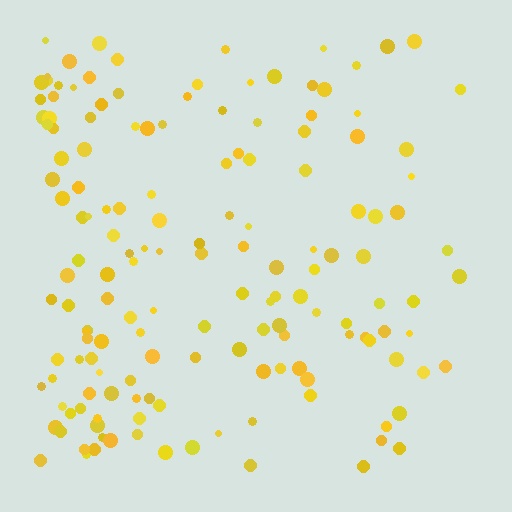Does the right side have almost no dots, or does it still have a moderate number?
Still a moderate number, just noticeably fewer than the left.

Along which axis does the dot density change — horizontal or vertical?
Horizontal.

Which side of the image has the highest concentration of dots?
The left.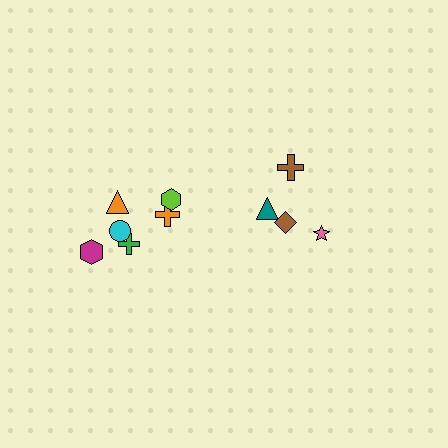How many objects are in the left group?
There are 6 objects.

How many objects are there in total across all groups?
There are 10 objects.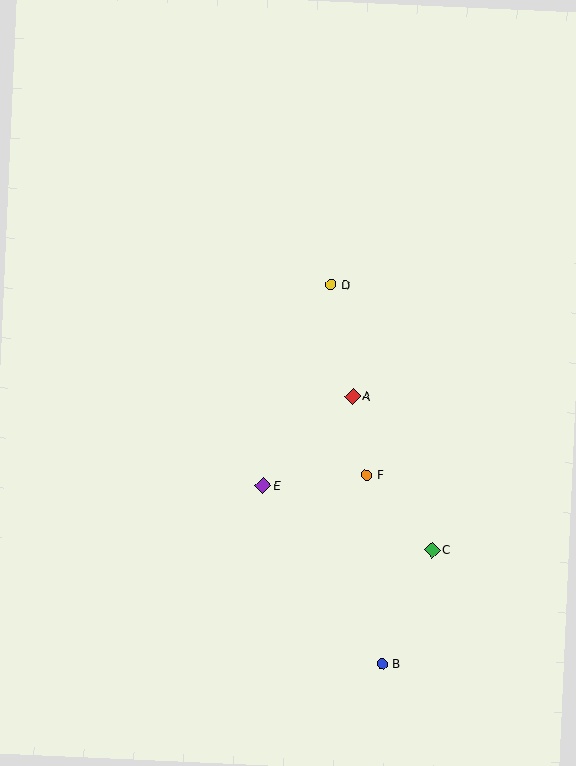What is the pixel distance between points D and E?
The distance between D and E is 212 pixels.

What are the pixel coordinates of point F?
Point F is at (367, 475).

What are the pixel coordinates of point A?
Point A is at (353, 396).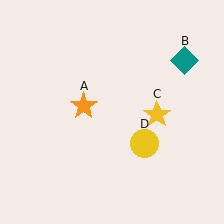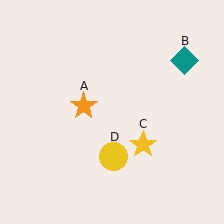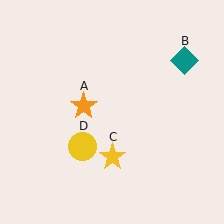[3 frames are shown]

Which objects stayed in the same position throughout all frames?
Orange star (object A) and teal diamond (object B) remained stationary.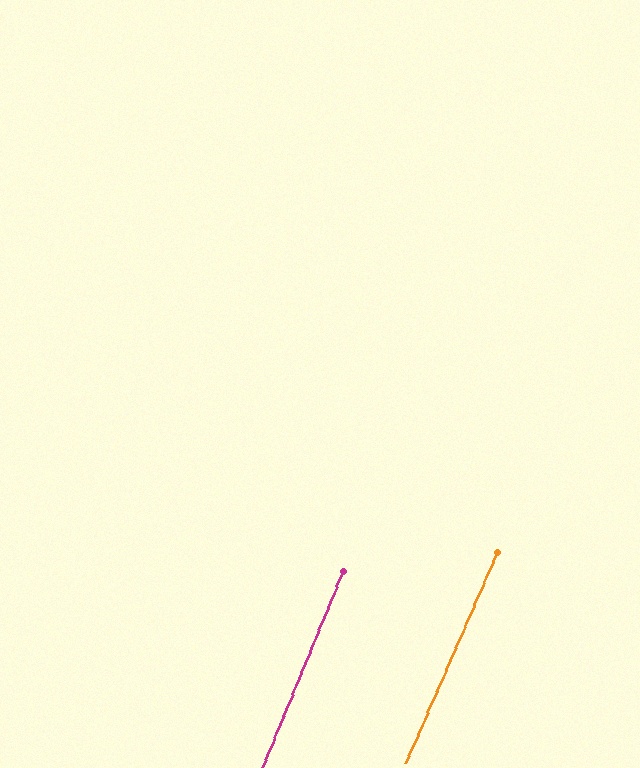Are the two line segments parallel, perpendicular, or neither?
Parallel — their directions differ by only 1.2°.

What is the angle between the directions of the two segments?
Approximately 1 degree.